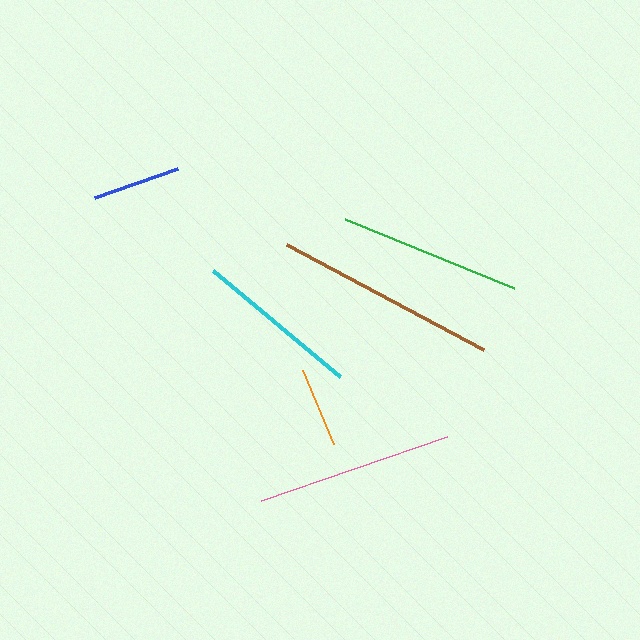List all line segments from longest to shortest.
From longest to shortest: brown, pink, green, cyan, blue, orange.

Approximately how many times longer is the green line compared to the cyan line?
The green line is approximately 1.1 times the length of the cyan line.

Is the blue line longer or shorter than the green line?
The green line is longer than the blue line.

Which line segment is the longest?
The brown line is the longest at approximately 224 pixels.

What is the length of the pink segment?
The pink segment is approximately 197 pixels long.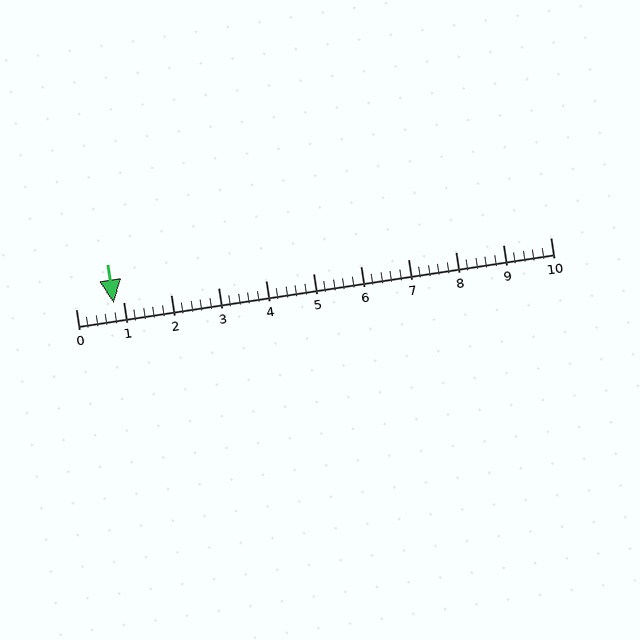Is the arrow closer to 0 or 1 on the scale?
The arrow is closer to 1.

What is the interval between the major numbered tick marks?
The major tick marks are spaced 1 units apart.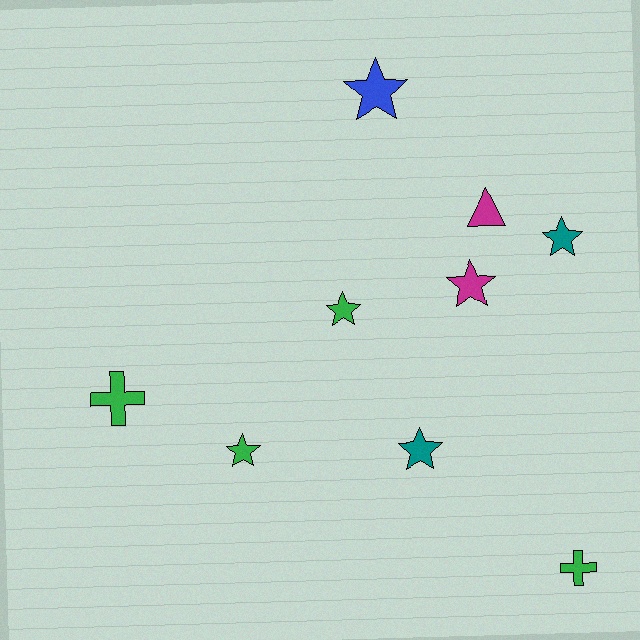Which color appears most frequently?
Green, with 4 objects.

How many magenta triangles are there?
There is 1 magenta triangle.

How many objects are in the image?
There are 9 objects.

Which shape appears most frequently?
Star, with 6 objects.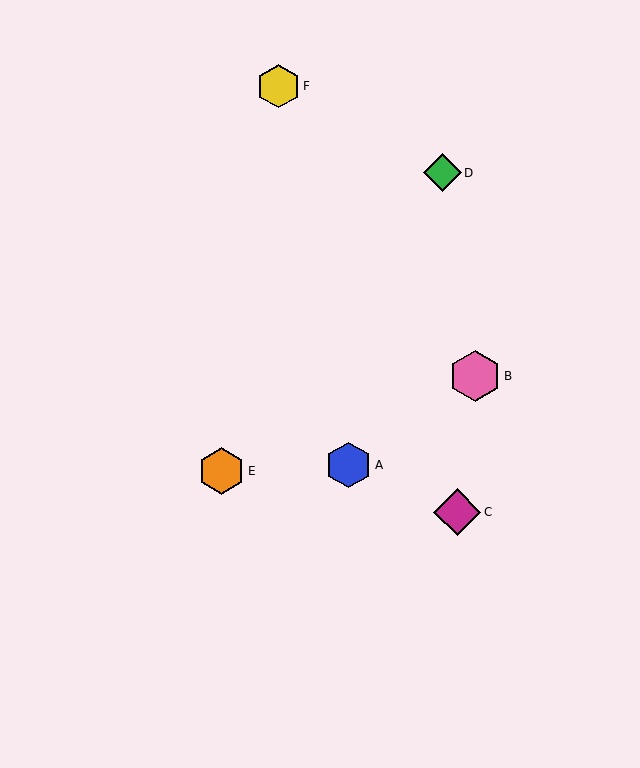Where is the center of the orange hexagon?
The center of the orange hexagon is at (222, 471).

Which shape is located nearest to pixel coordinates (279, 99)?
The yellow hexagon (labeled F) at (279, 86) is nearest to that location.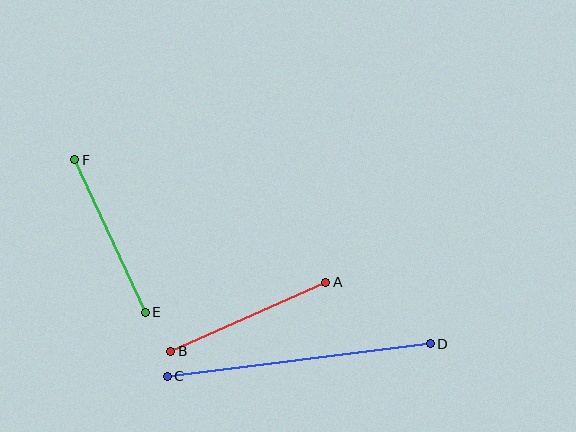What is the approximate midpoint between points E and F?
The midpoint is at approximately (110, 236) pixels.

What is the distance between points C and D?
The distance is approximately 265 pixels.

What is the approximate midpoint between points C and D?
The midpoint is at approximately (299, 360) pixels.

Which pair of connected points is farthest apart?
Points C and D are farthest apart.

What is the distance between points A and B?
The distance is approximately 170 pixels.